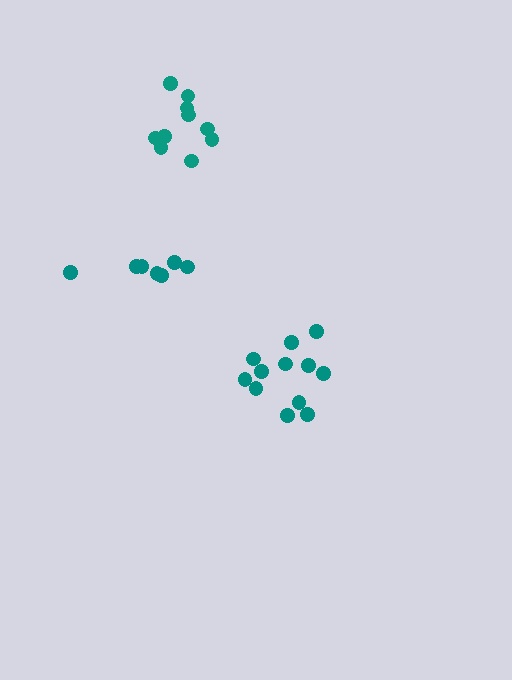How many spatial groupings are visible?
There are 3 spatial groupings.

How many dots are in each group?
Group 1: 7 dots, Group 2: 12 dots, Group 3: 10 dots (29 total).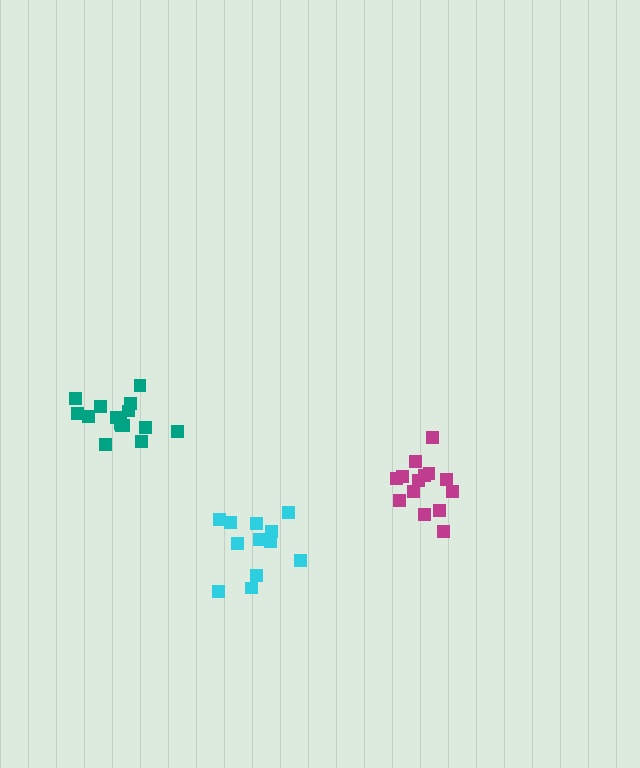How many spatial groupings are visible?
There are 3 spatial groupings.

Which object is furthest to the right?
The magenta cluster is rightmost.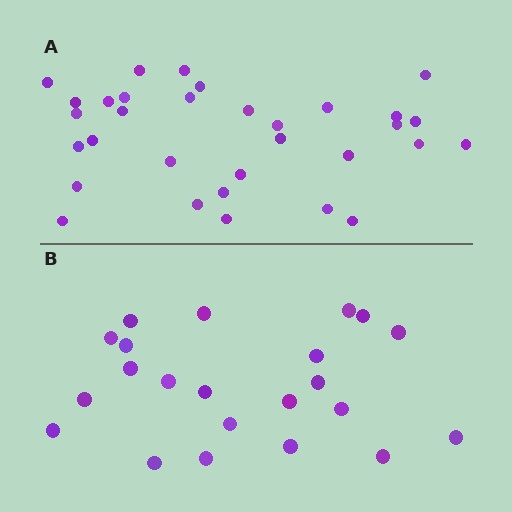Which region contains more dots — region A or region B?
Region A (the top region) has more dots.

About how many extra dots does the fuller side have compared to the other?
Region A has roughly 10 or so more dots than region B.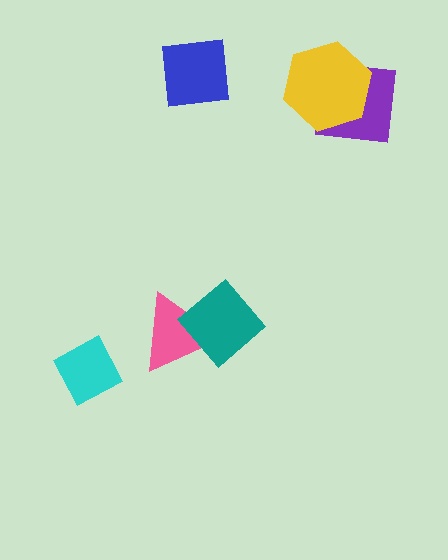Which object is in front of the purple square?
The yellow hexagon is in front of the purple square.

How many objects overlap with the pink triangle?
1 object overlaps with the pink triangle.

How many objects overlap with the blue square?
0 objects overlap with the blue square.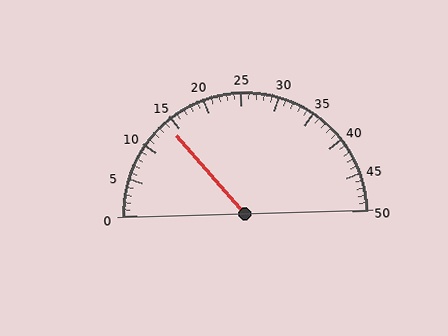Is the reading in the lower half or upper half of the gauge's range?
The reading is in the lower half of the range (0 to 50).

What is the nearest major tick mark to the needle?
The nearest major tick mark is 15.